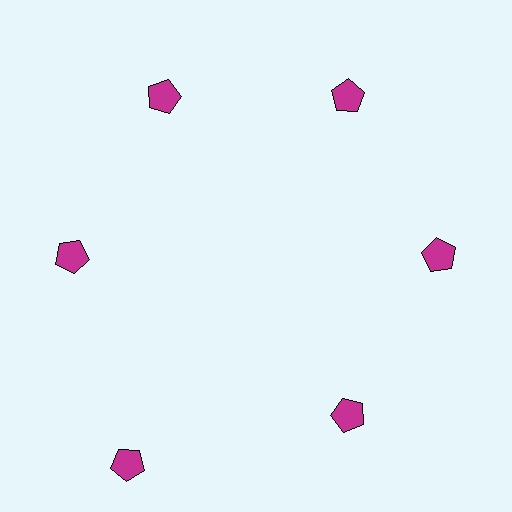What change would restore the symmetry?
The symmetry would be restored by moving it inward, back onto the ring so that all 6 pentagons sit at equal angles and equal distance from the center.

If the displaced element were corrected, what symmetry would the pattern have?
It would have 6-fold rotational symmetry — the pattern would map onto itself every 60 degrees.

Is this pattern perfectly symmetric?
No. The 6 magenta pentagons are arranged in a ring, but one element near the 7 o'clock position is pushed outward from the center, breaking the 6-fold rotational symmetry.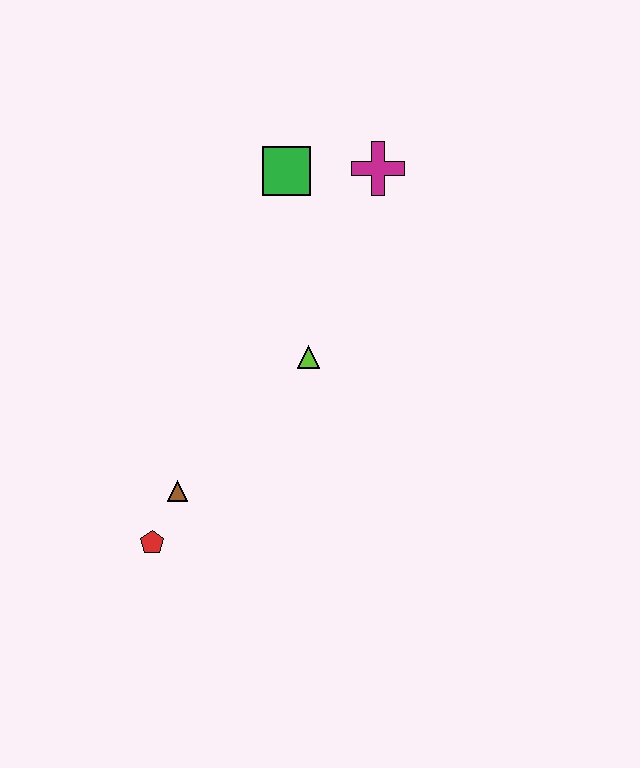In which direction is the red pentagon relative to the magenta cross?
The red pentagon is below the magenta cross.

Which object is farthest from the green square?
The red pentagon is farthest from the green square.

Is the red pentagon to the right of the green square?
No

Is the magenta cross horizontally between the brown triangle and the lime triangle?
No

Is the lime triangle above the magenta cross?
No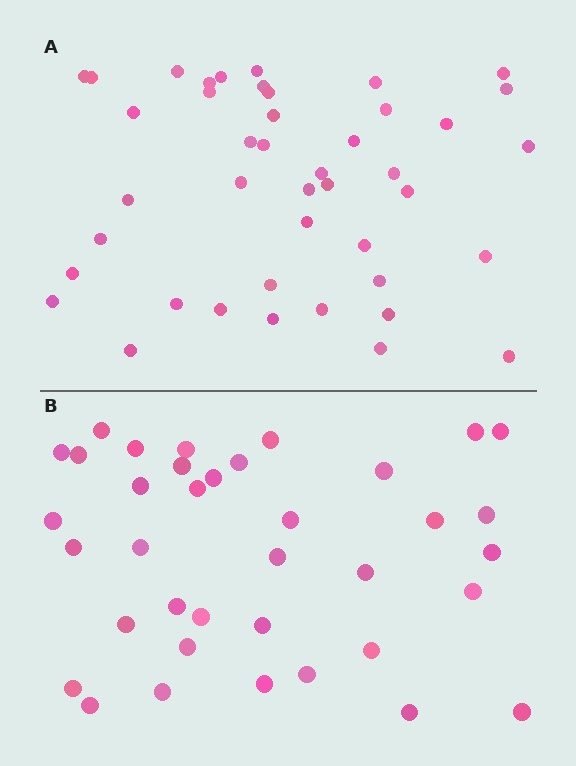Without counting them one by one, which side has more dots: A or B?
Region A (the top region) has more dots.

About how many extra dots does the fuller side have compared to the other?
Region A has about 6 more dots than region B.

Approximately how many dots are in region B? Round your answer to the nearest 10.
About 40 dots. (The exact count is 37, which rounds to 40.)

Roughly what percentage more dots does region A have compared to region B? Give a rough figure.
About 15% more.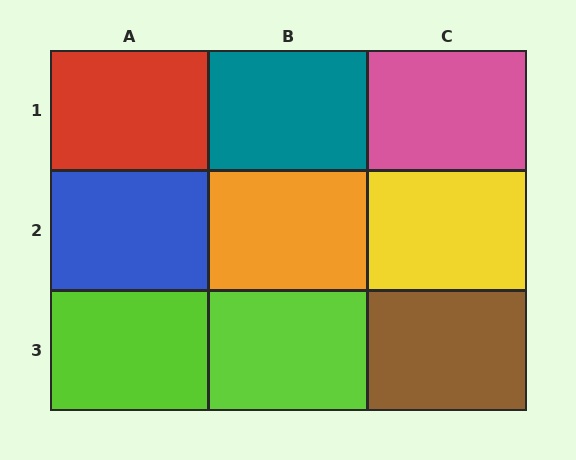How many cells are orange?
1 cell is orange.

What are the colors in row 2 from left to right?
Blue, orange, yellow.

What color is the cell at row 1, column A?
Red.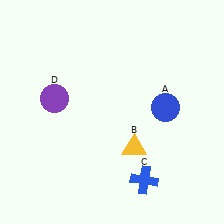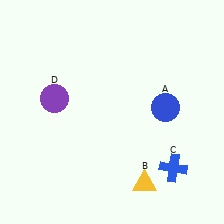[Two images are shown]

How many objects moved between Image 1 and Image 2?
2 objects moved between the two images.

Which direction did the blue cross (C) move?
The blue cross (C) moved right.